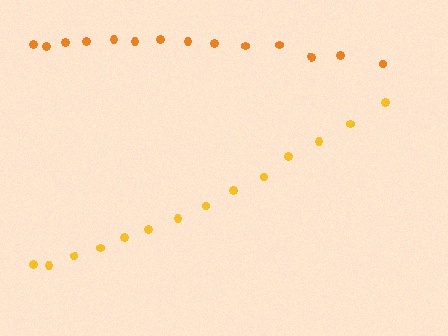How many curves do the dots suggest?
There are 2 distinct paths.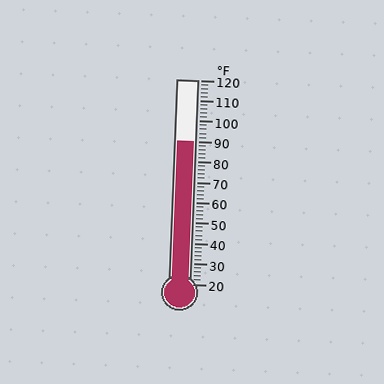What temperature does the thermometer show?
The thermometer shows approximately 90°F.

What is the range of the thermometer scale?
The thermometer scale ranges from 20°F to 120°F.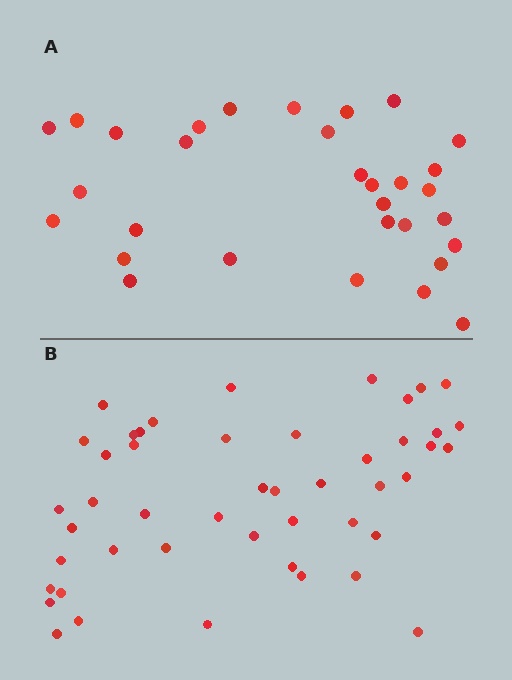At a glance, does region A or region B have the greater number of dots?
Region B (the bottom region) has more dots.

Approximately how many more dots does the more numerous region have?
Region B has approximately 15 more dots than region A.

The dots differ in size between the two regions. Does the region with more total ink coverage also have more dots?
No. Region A has more total ink coverage because its dots are larger, but region B actually contains more individual dots. Total area can be misleading — the number of items is what matters here.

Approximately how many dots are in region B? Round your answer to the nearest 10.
About 50 dots. (The exact count is 47, which rounds to 50.)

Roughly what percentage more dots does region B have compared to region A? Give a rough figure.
About 50% more.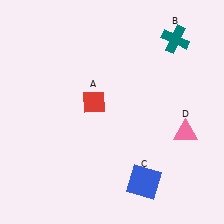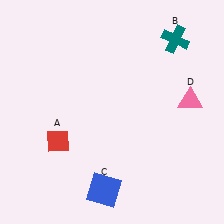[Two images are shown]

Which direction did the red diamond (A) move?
The red diamond (A) moved down.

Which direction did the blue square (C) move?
The blue square (C) moved left.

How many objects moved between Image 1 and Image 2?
3 objects moved between the two images.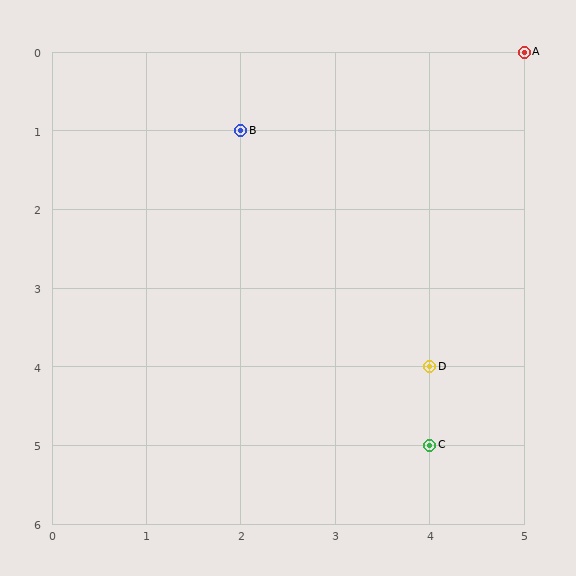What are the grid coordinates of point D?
Point D is at grid coordinates (4, 4).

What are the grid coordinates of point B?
Point B is at grid coordinates (2, 1).